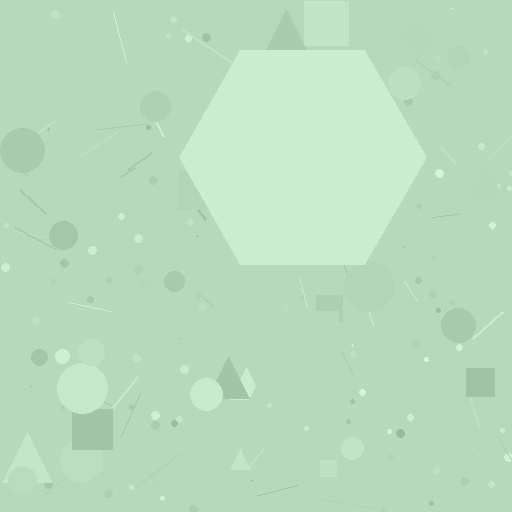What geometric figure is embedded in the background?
A hexagon is embedded in the background.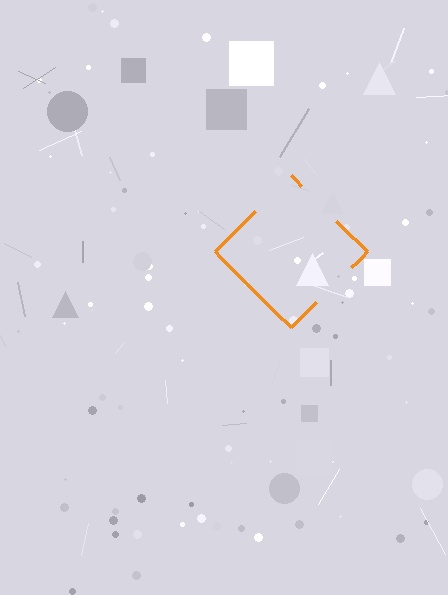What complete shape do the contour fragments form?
The contour fragments form a diamond.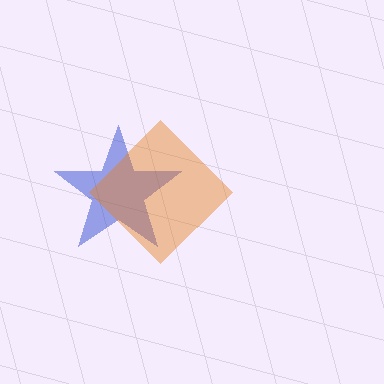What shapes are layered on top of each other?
The layered shapes are: a blue star, an orange diamond.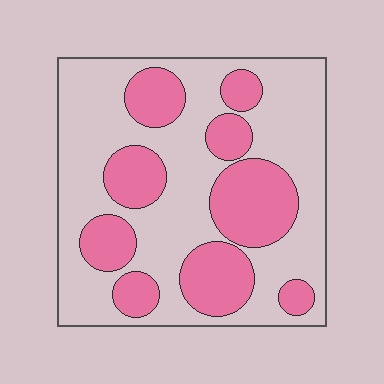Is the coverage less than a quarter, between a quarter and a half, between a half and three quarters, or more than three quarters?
Between a quarter and a half.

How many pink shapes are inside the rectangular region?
9.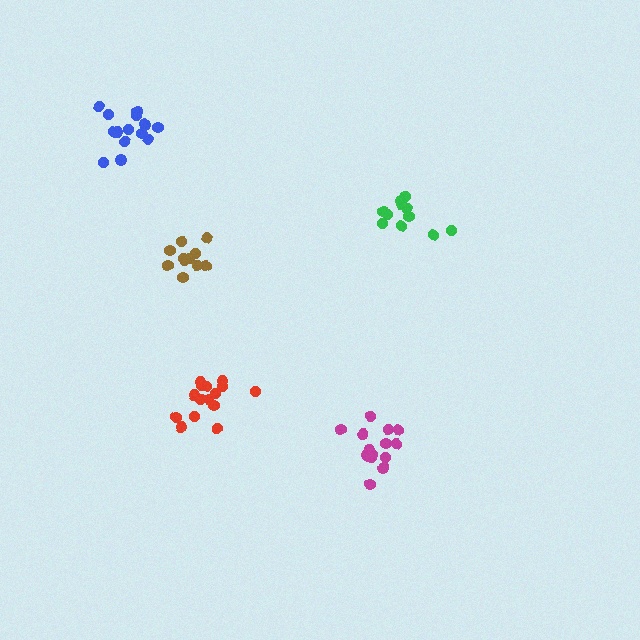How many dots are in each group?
Group 1: 15 dots, Group 2: 11 dots, Group 3: 14 dots, Group 4: 11 dots, Group 5: 14 dots (65 total).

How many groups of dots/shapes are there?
There are 5 groups.